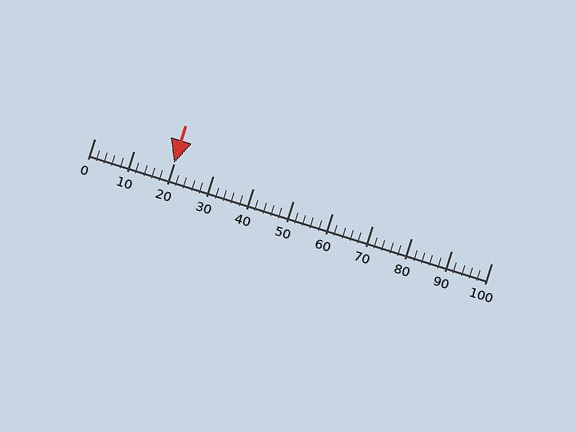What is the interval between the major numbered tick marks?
The major tick marks are spaced 10 units apart.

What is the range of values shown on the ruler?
The ruler shows values from 0 to 100.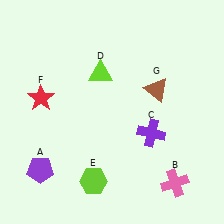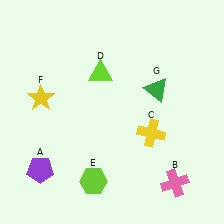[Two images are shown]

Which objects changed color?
C changed from purple to yellow. F changed from red to yellow. G changed from brown to green.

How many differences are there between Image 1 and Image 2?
There are 3 differences between the two images.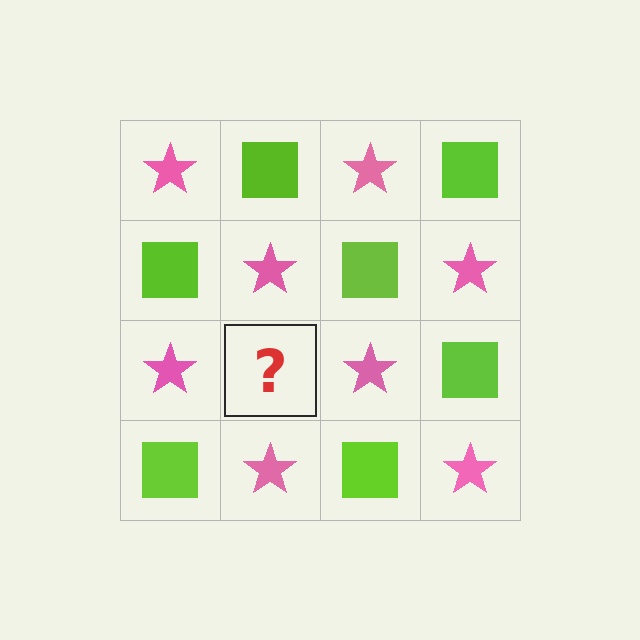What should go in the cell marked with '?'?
The missing cell should contain a lime square.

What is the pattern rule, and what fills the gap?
The rule is that it alternates pink star and lime square in a checkerboard pattern. The gap should be filled with a lime square.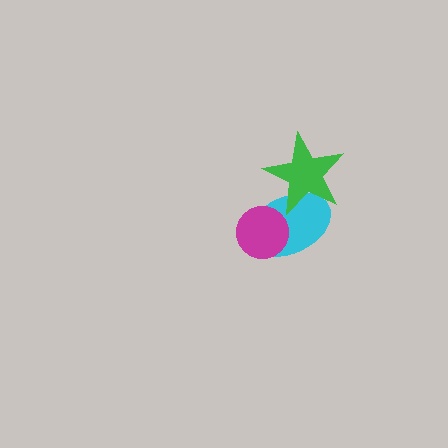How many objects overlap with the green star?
1 object overlaps with the green star.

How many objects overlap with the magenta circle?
1 object overlaps with the magenta circle.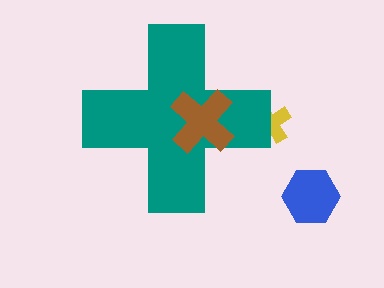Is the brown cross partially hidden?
No, the brown cross is fully visible.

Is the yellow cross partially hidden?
Yes, the yellow cross is partially hidden behind the teal cross.